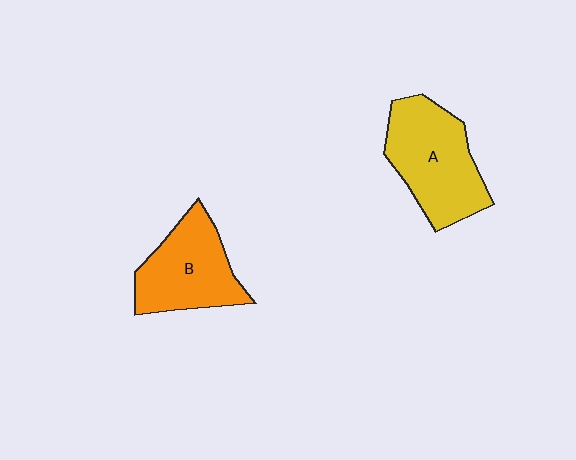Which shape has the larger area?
Shape A (yellow).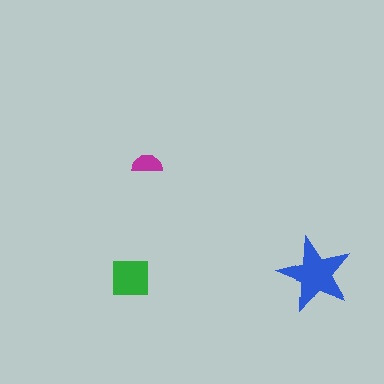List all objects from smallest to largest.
The magenta semicircle, the green square, the blue star.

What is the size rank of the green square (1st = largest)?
2nd.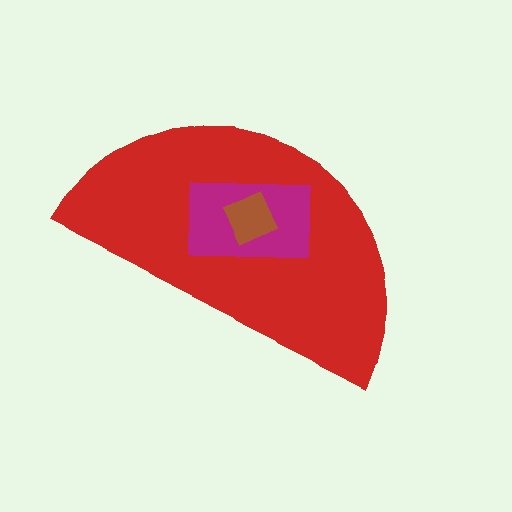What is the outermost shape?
The red semicircle.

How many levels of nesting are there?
3.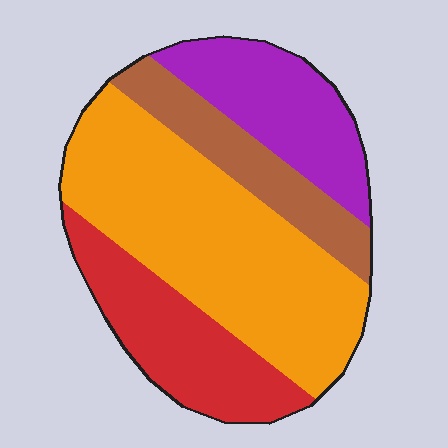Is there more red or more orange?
Orange.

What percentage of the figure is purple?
Purple covers 19% of the figure.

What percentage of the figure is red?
Red takes up about one fifth (1/5) of the figure.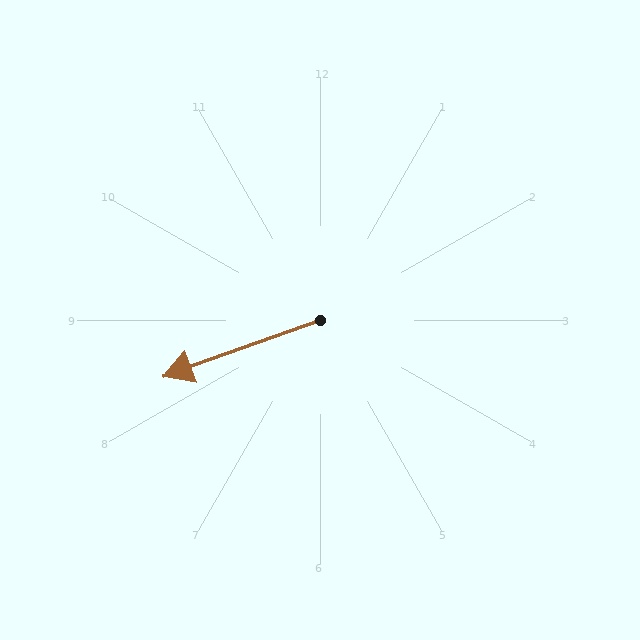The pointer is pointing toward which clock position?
Roughly 8 o'clock.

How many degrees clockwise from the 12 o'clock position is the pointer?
Approximately 250 degrees.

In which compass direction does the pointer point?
West.